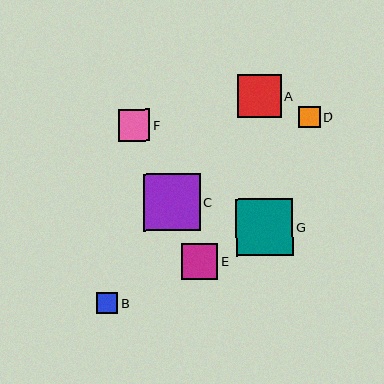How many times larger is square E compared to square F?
Square E is approximately 1.2 times the size of square F.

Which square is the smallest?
Square B is the smallest with a size of approximately 21 pixels.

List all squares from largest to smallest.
From largest to smallest: G, C, A, E, F, D, B.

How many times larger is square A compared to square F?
Square A is approximately 1.4 times the size of square F.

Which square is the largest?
Square G is the largest with a size of approximately 57 pixels.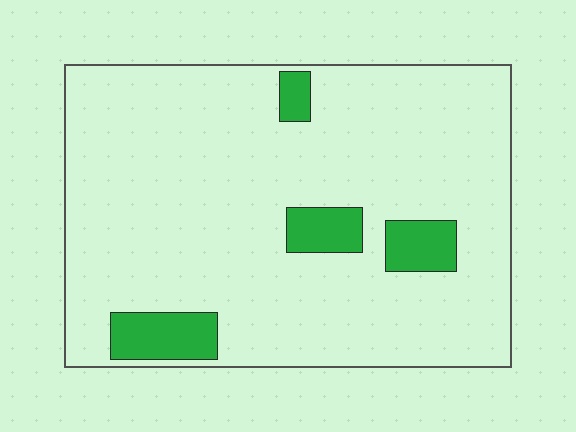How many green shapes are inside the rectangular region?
4.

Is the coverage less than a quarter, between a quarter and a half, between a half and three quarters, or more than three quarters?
Less than a quarter.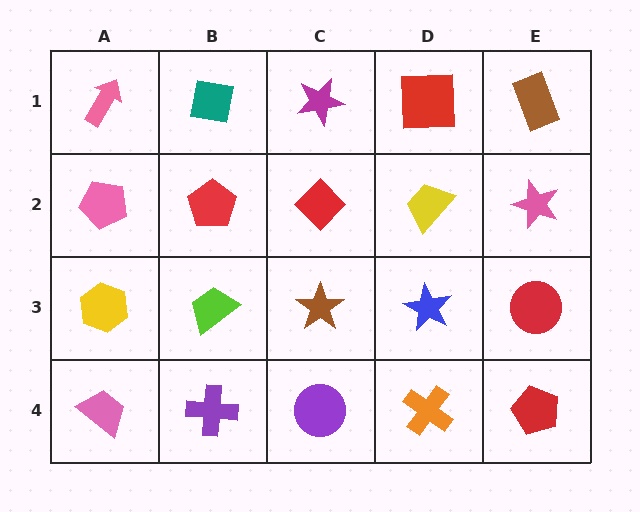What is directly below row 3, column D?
An orange cross.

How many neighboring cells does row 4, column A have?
2.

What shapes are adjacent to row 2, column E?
A brown rectangle (row 1, column E), a red circle (row 3, column E), a yellow trapezoid (row 2, column D).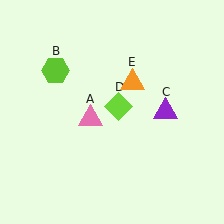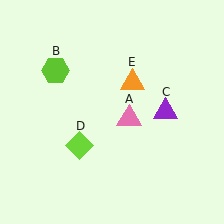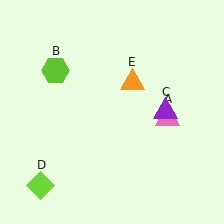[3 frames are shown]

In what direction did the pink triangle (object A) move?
The pink triangle (object A) moved right.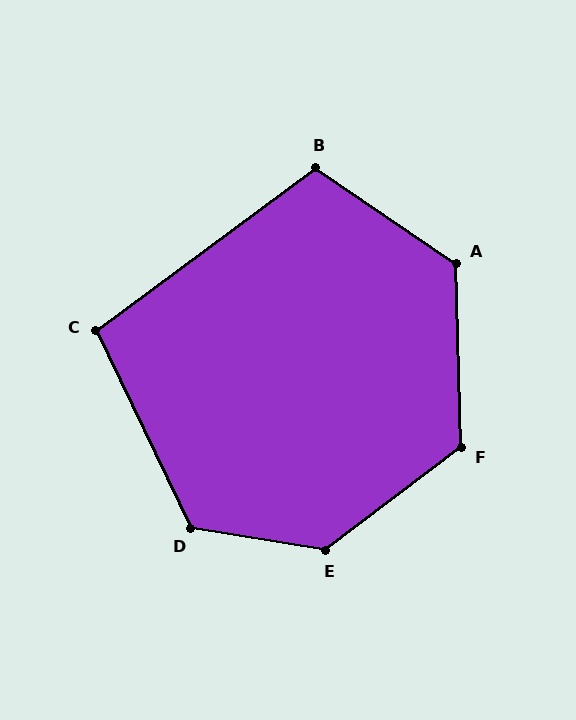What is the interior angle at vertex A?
Approximately 126 degrees (obtuse).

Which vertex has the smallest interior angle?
C, at approximately 101 degrees.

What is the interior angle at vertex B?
Approximately 109 degrees (obtuse).